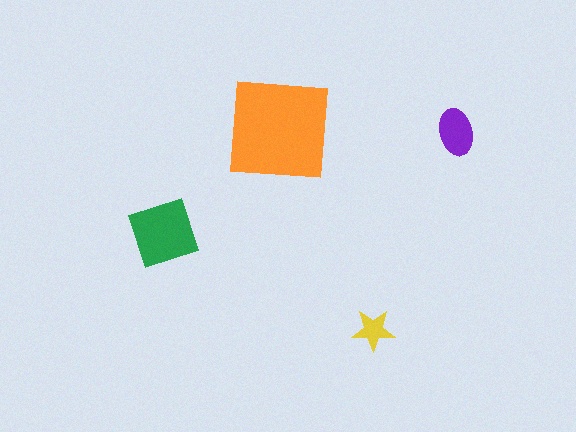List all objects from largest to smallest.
The orange square, the green diamond, the purple ellipse, the yellow star.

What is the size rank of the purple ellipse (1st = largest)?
3rd.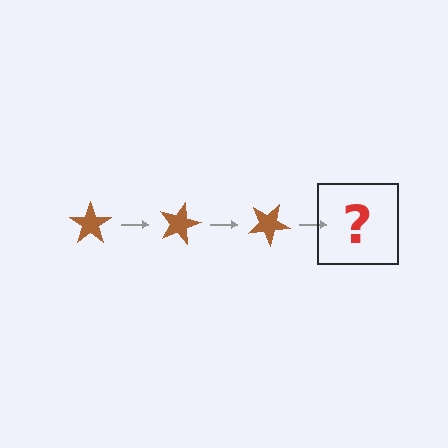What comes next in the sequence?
The next element should be a brown star rotated 45 degrees.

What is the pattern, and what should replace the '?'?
The pattern is that the star rotates 15 degrees each step. The '?' should be a brown star rotated 45 degrees.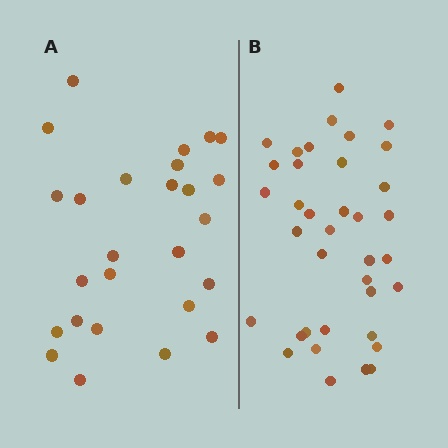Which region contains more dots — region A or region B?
Region B (the right region) has more dots.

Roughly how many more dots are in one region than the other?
Region B has roughly 12 or so more dots than region A.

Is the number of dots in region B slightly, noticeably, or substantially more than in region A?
Region B has noticeably more, but not dramatically so. The ratio is roughly 1.4 to 1.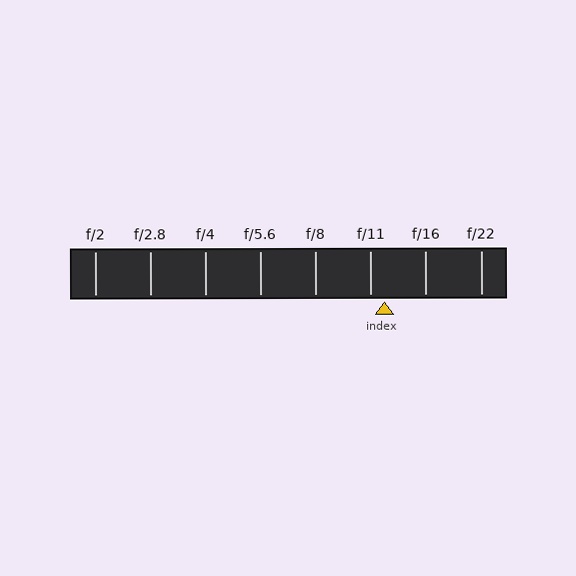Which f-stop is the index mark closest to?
The index mark is closest to f/11.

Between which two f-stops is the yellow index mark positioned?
The index mark is between f/11 and f/16.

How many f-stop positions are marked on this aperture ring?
There are 8 f-stop positions marked.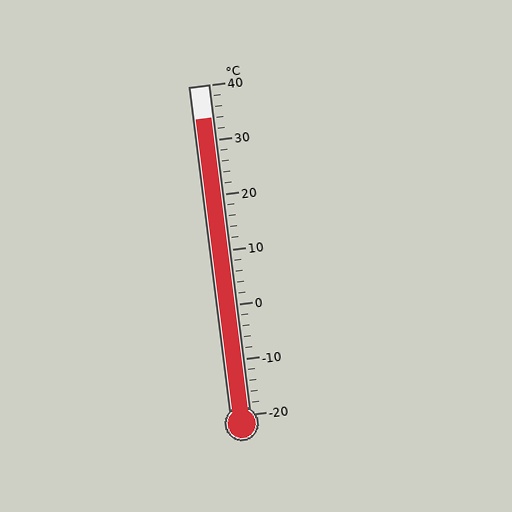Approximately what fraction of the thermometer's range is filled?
The thermometer is filled to approximately 90% of its range.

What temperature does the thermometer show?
The thermometer shows approximately 34°C.